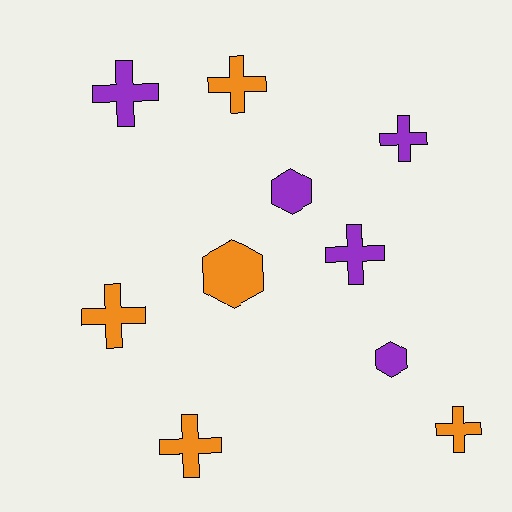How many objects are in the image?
There are 10 objects.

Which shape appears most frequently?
Cross, with 7 objects.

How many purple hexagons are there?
There are 2 purple hexagons.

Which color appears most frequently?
Orange, with 5 objects.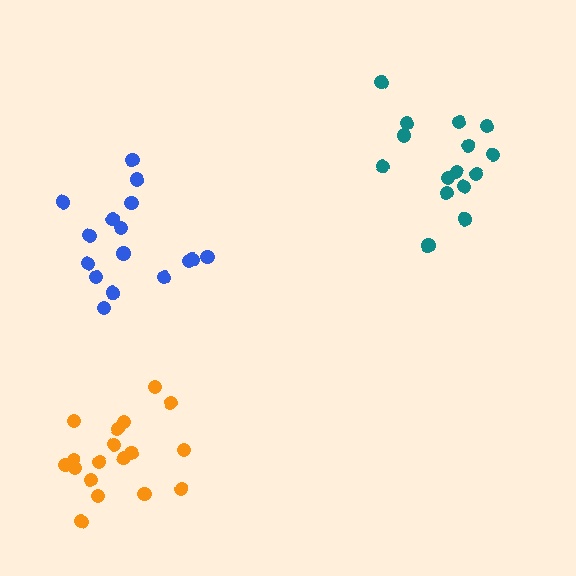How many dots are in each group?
Group 1: 15 dots, Group 2: 18 dots, Group 3: 16 dots (49 total).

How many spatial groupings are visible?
There are 3 spatial groupings.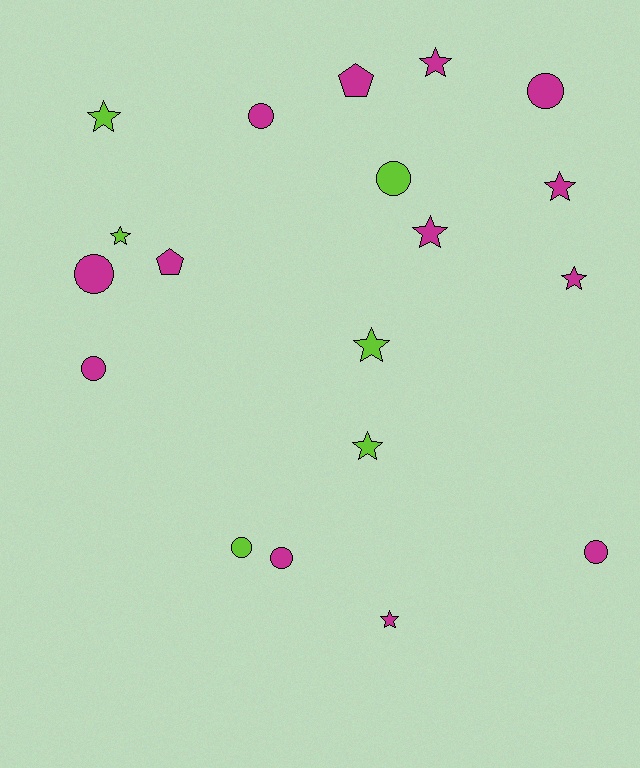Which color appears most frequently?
Magenta, with 13 objects.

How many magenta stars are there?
There are 5 magenta stars.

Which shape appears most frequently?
Star, with 9 objects.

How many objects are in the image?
There are 19 objects.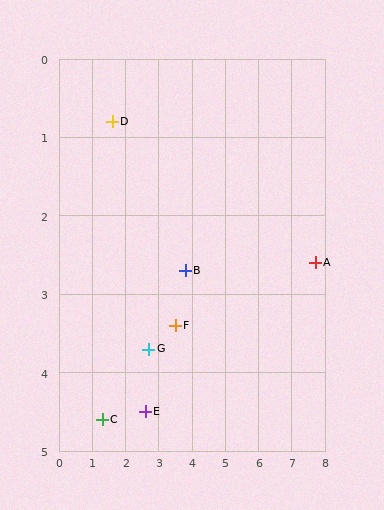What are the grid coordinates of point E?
Point E is at approximately (2.6, 4.5).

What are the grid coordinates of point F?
Point F is at approximately (3.5, 3.4).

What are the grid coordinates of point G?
Point G is at approximately (2.7, 3.7).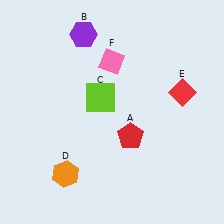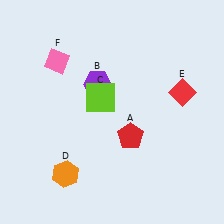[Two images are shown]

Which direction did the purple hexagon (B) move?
The purple hexagon (B) moved down.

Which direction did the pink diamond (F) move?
The pink diamond (F) moved left.